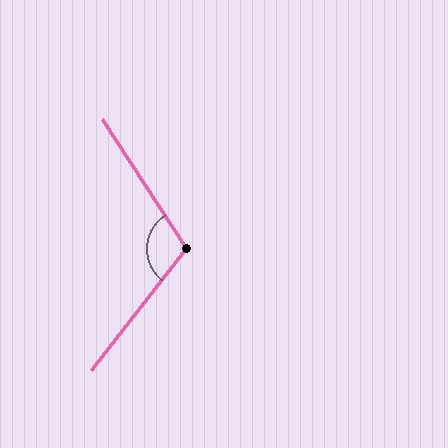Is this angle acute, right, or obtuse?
It is obtuse.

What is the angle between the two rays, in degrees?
Approximately 109 degrees.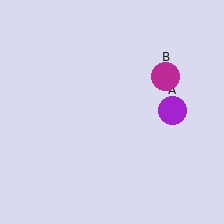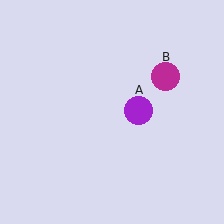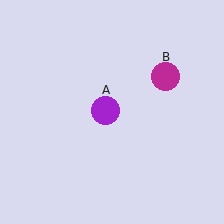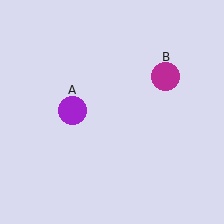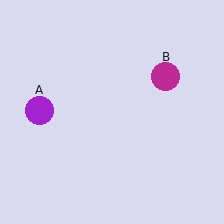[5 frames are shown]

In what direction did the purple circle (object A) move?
The purple circle (object A) moved left.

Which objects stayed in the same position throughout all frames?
Magenta circle (object B) remained stationary.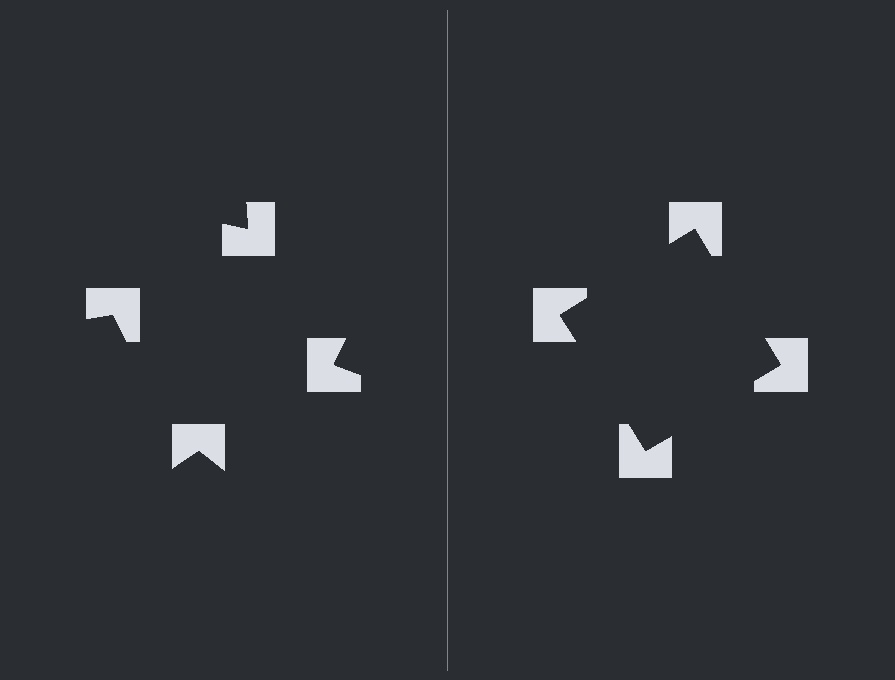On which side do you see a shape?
An illusory square appears on the right side. On the left side the wedge cuts are rotated, so no coherent shape forms.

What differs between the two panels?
The notched squares are positioned identically on both sides; only the wedge orientations differ. On the right they align to a square; on the left they are misaligned.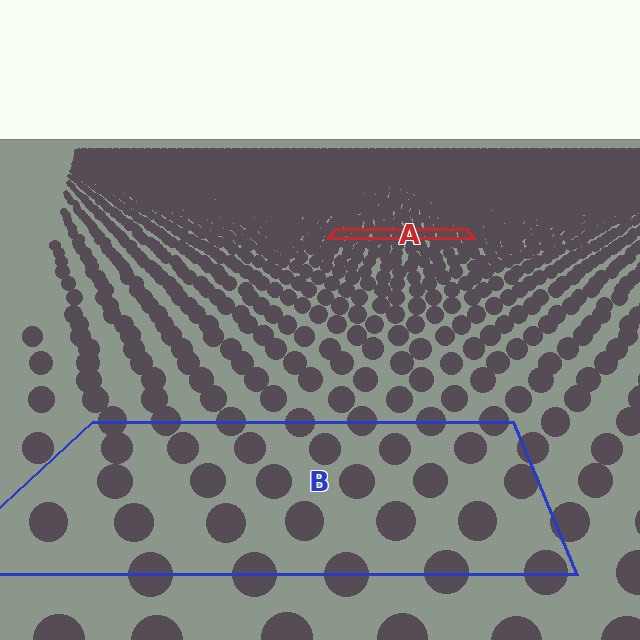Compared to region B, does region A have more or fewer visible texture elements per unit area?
Region A has more texture elements per unit area — they are packed more densely because it is farther away.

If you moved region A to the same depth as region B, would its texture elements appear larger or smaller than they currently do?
They would appear larger. At a closer depth, the same texture elements are projected at a bigger on-screen size.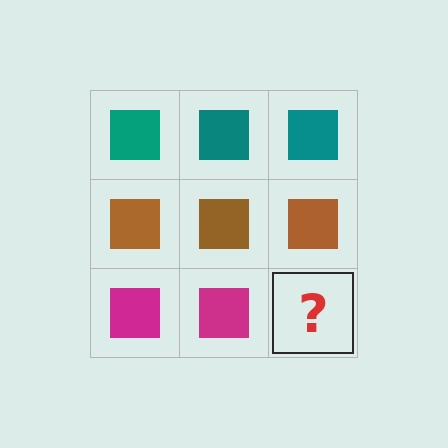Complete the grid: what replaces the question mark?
The question mark should be replaced with a magenta square.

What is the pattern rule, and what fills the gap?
The rule is that each row has a consistent color. The gap should be filled with a magenta square.